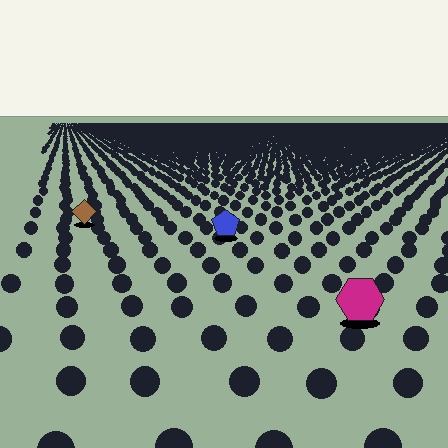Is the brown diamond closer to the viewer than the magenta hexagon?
No. The magenta hexagon is closer — you can tell from the texture gradient: the ground texture is coarser near it.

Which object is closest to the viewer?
The magenta hexagon is closest. The texture marks near it are larger and more spread out.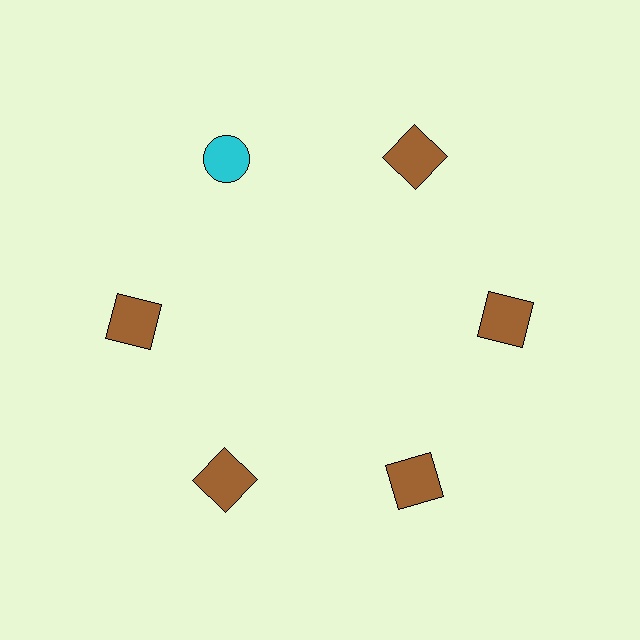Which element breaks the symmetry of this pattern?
The cyan circle at roughly the 11 o'clock position breaks the symmetry. All other shapes are brown squares.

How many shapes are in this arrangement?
There are 6 shapes arranged in a ring pattern.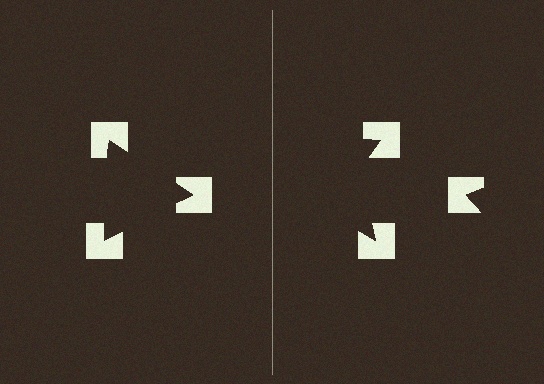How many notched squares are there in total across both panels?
6 — 3 on each side.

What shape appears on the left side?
An illusory triangle.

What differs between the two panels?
The notched squares are positioned identically on both sides; only the wedge orientations differ. On the left they align to a triangle; on the right they are misaligned.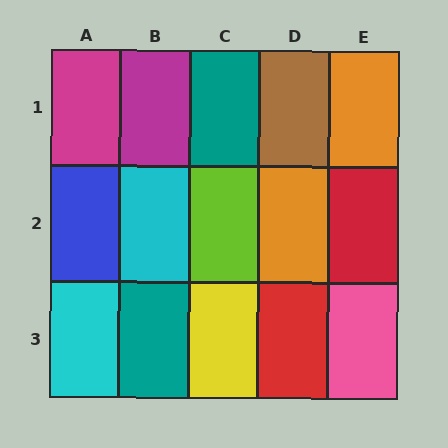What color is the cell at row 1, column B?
Magenta.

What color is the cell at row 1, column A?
Magenta.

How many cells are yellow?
1 cell is yellow.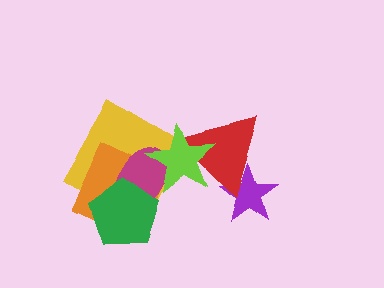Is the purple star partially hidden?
Yes, it is partially covered by another shape.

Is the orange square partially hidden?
Yes, it is partially covered by another shape.